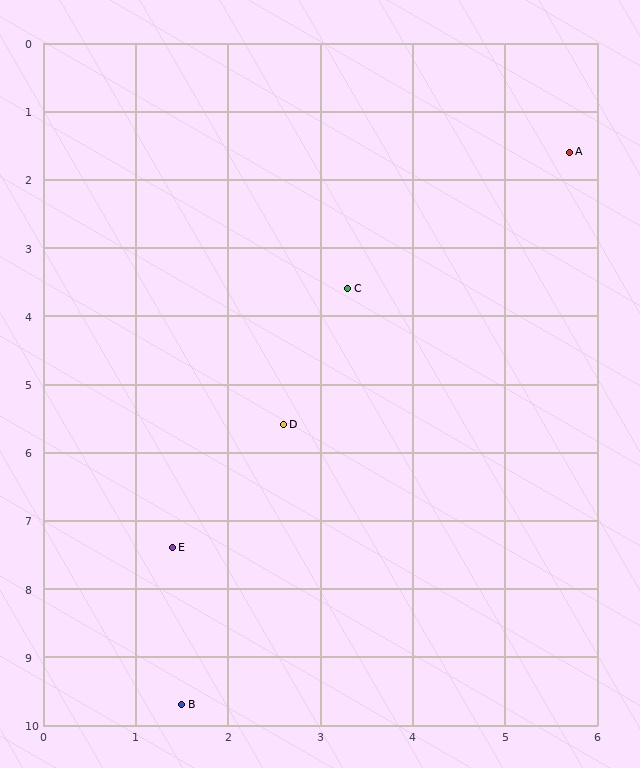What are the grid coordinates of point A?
Point A is at approximately (5.7, 1.6).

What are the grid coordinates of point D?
Point D is at approximately (2.6, 5.6).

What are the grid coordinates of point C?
Point C is at approximately (3.3, 3.6).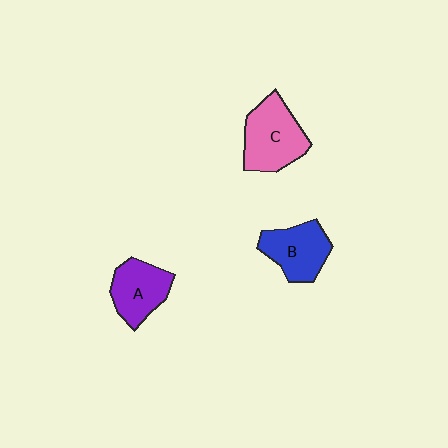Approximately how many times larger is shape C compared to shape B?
Approximately 1.2 times.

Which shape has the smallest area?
Shape A (purple).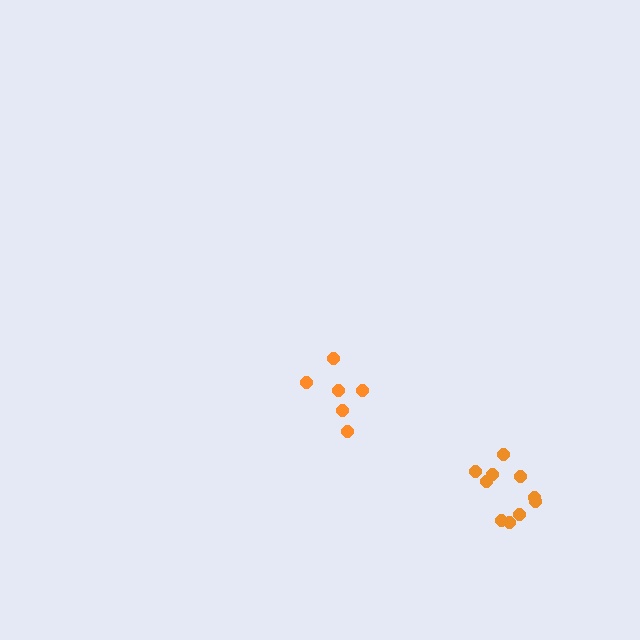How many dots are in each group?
Group 1: 6 dots, Group 2: 10 dots (16 total).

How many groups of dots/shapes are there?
There are 2 groups.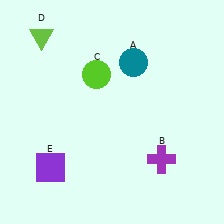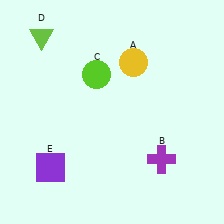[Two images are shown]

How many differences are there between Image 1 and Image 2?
There is 1 difference between the two images.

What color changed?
The circle (A) changed from teal in Image 1 to yellow in Image 2.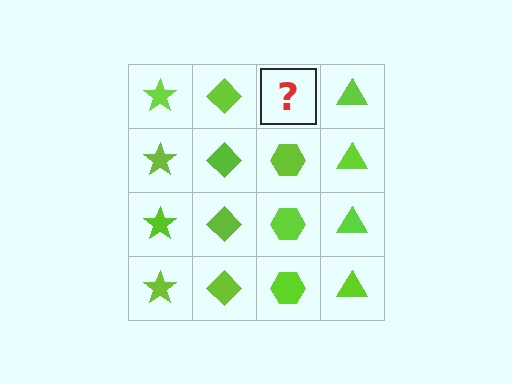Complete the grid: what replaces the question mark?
The question mark should be replaced with a lime hexagon.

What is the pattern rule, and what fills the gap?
The rule is that each column has a consistent shape. The gap should be filled with a lime hexagon.